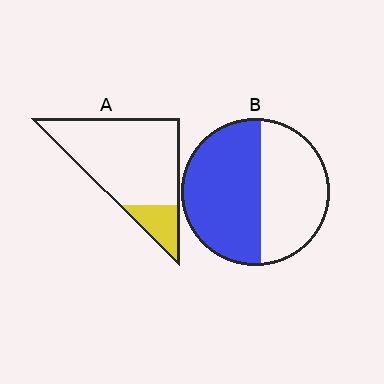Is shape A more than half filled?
No.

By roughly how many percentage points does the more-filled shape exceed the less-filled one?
By roughly 40 percentage points (B over A).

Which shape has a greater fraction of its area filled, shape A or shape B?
Shape B.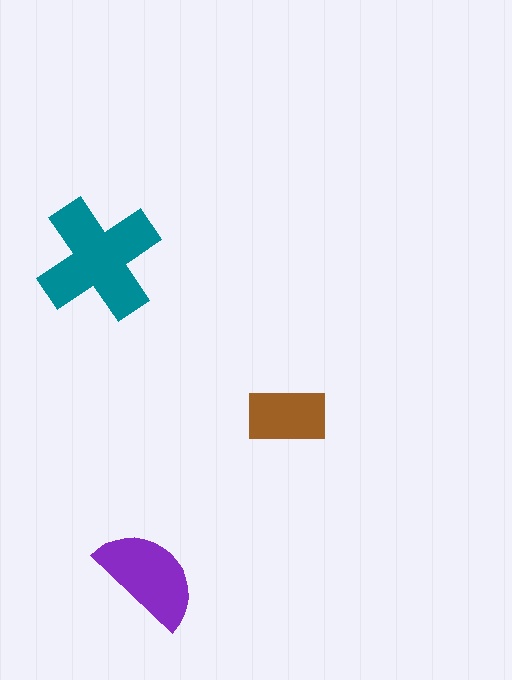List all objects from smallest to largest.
The brown rectangle, the purple semicircle, the teal cross.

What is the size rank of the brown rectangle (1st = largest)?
3rd.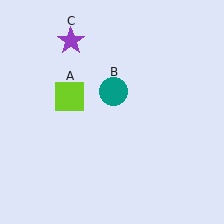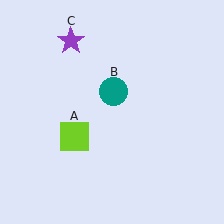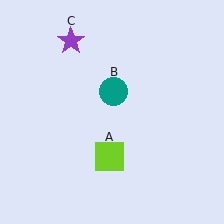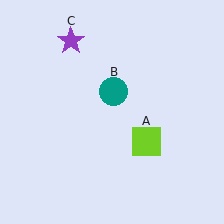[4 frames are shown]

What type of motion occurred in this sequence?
The lime square (object A) rotated counterclockwise around the center of the scene.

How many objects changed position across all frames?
1 object changed position: lime square (object A).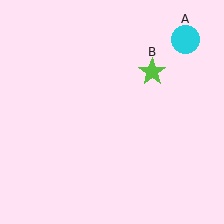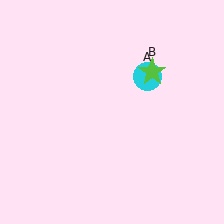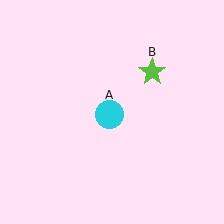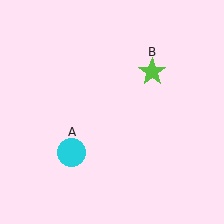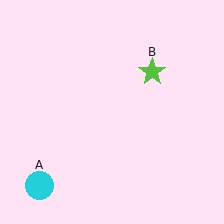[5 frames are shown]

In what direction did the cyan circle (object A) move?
The cyan circle (object A) moved down and to the left.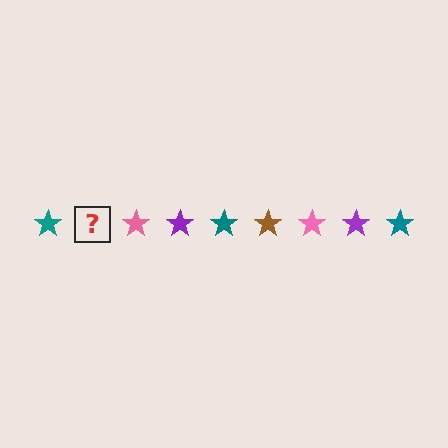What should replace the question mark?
The question mark should be replaced with a brown star.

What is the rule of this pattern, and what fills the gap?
The rule is that the pattern cycles through teal, brown, pink, purple stars. The gap should be filled with a brown star.